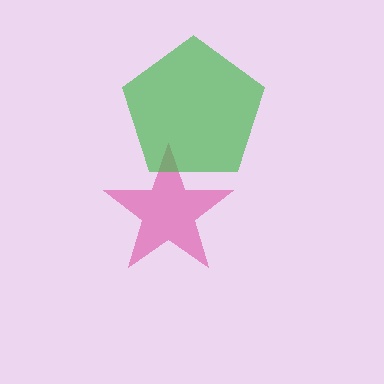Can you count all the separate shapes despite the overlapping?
Yes, there are 2 separate shapes.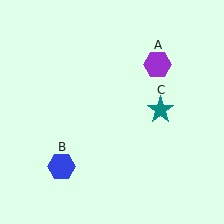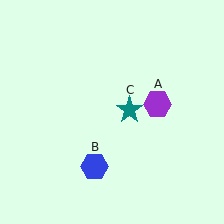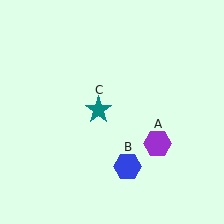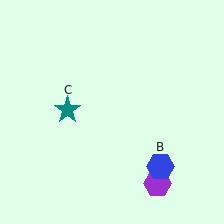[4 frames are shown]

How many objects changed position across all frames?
3 objects changed position: purple hexagon (object A), blue hexagon (object B), teal star (object C).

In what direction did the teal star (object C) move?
The teal star (object C) moved left.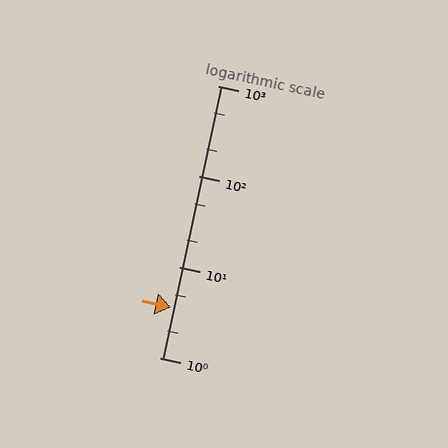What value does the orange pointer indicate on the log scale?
The pointer indicates approximately 3.6.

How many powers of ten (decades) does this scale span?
The scale spans 3 decades, from 1 to 1000.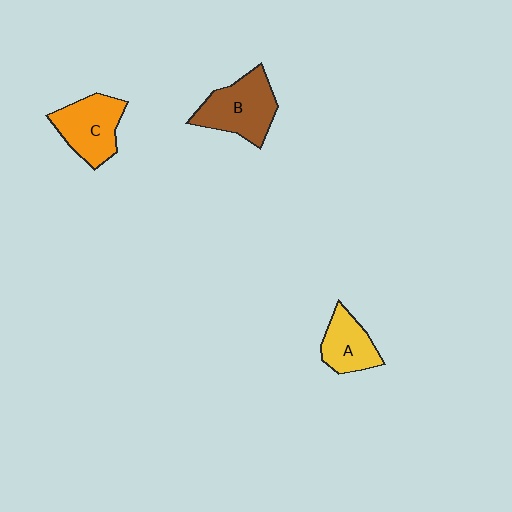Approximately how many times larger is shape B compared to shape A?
Approximately 1.5 times.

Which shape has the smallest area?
Shape A (yellow).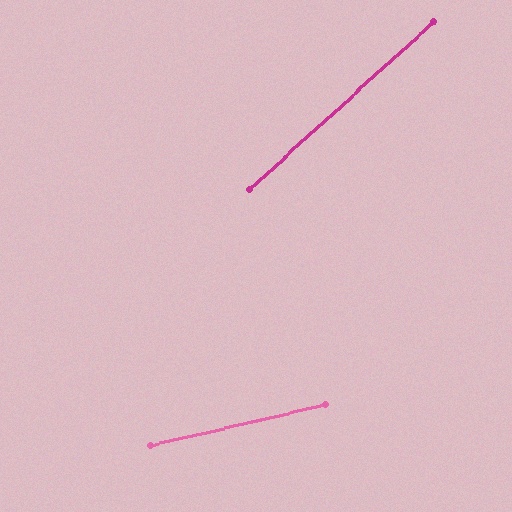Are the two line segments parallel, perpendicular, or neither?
Neither parallel nor perpendicular — they differ by about 29°.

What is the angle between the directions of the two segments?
Approximately 29 degrees.